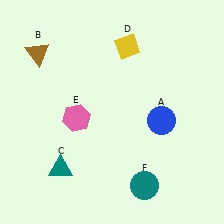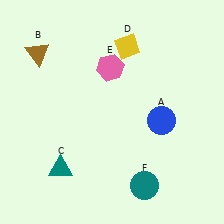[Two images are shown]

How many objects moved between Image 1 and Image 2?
1 object moved between the two images.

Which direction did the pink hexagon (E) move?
The pink hexagon (E) moved up.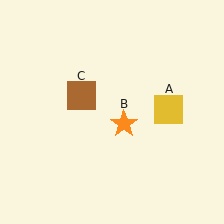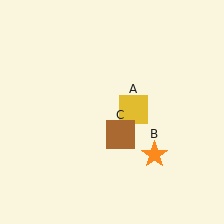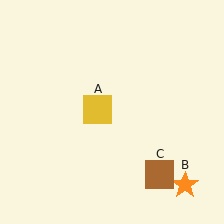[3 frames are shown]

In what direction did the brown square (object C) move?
The brown square (object C) moved down and to the right.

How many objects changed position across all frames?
3 objects changed position: yellow square (object A), orange star (object B), brown square (object C).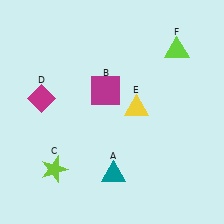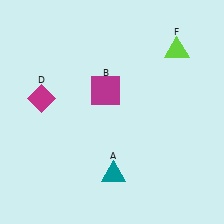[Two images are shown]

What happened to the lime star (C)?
The lime star (C) was removed in Image 2. It was in the bottom-left area of Image 1.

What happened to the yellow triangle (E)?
The yellow triangle (E) was removed in Image 2. It was in the top-right area of Image 1.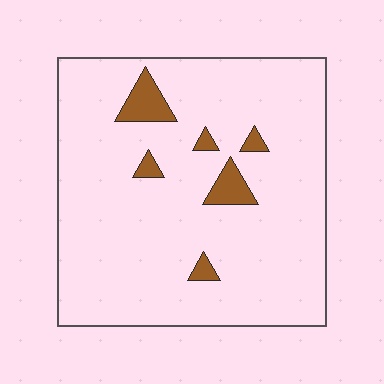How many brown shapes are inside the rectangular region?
6.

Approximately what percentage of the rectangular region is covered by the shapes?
Approximately 5%.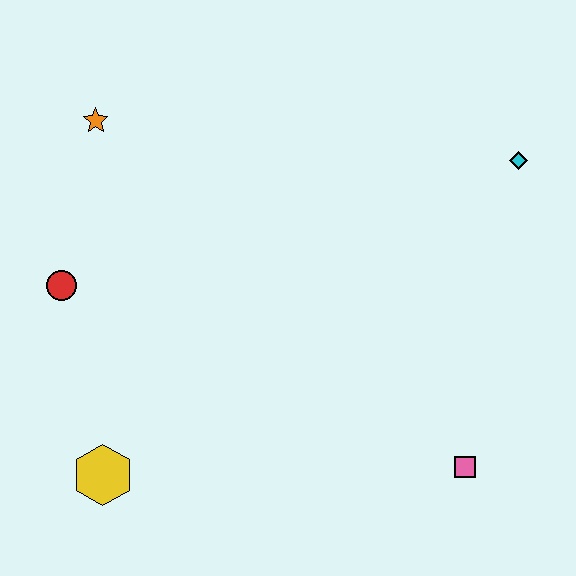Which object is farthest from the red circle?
The cyan diamond is farthest from the red circle.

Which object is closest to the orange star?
The red circle is closest to the orange star.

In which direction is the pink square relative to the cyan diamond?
The pink square is below the cyan diamond.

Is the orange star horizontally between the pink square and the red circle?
Yes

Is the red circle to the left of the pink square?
Yes